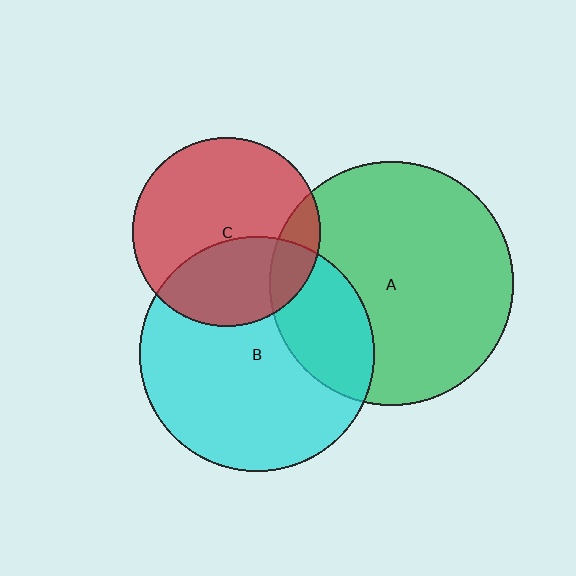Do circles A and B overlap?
Yes.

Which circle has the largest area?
Circle A (green).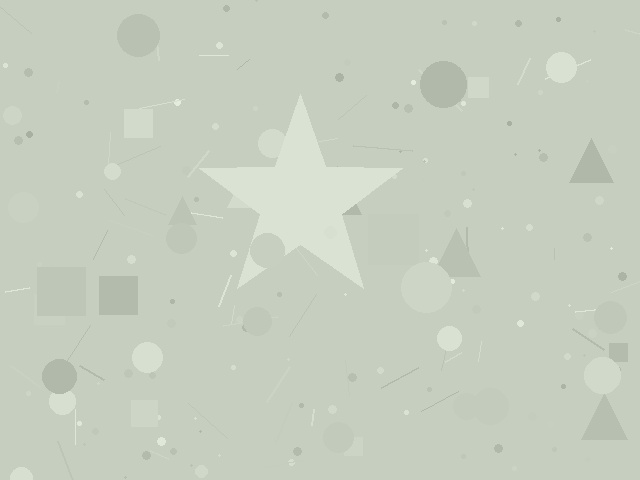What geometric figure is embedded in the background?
A star is embedded in the background.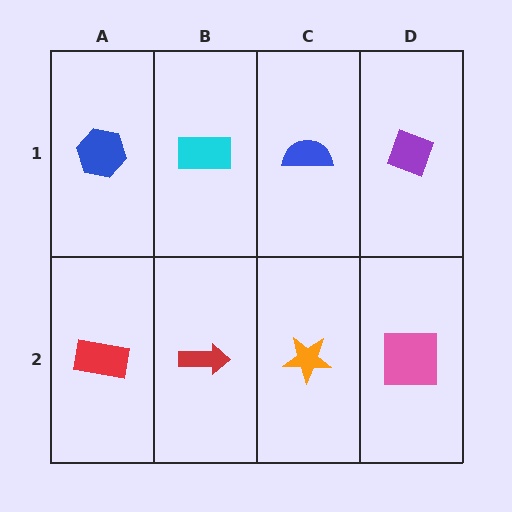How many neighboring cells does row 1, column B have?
3.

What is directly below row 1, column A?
A red rectangle.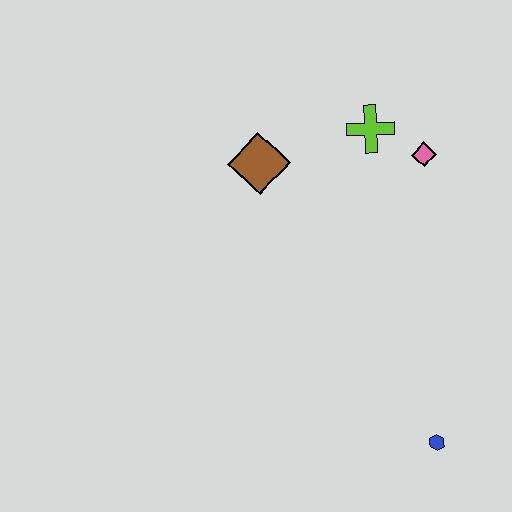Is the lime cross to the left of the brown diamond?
No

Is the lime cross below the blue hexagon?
No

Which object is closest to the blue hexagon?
The pink diamond is closest to the blue hexagon.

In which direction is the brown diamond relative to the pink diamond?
The brown diamond is to the left of the pink diamond.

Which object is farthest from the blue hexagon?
The brown diamond is farthest from the blue hexagon.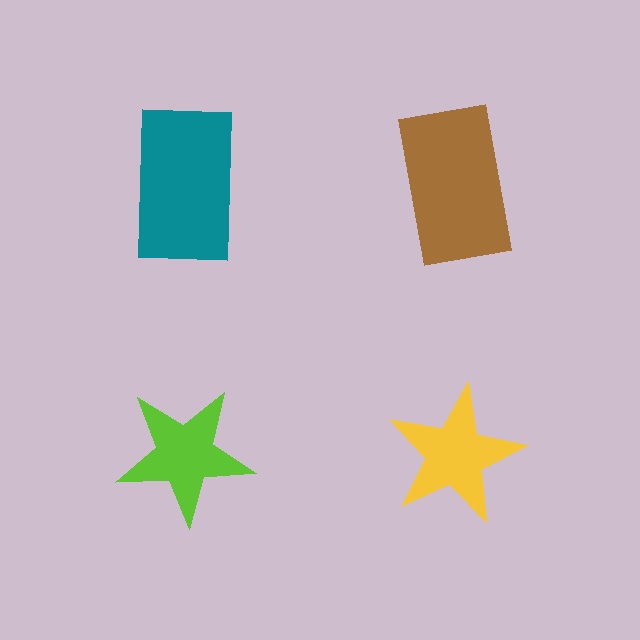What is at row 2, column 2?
A yellow star.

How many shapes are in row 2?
2 shapes.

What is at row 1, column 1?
A teal rectangle.